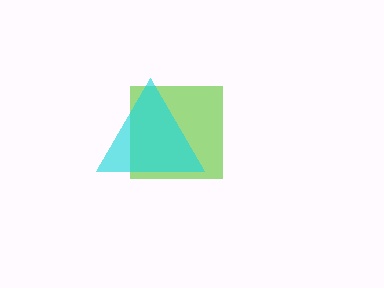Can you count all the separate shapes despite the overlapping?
Yes, there are 2 separate shapes.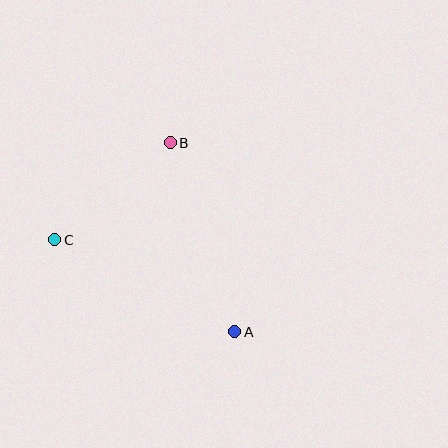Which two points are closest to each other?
Points B and C are closest to each other.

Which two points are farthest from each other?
Points A and C are farthest from each other.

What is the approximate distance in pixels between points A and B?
The distance between A and B is approximately 200 pixels.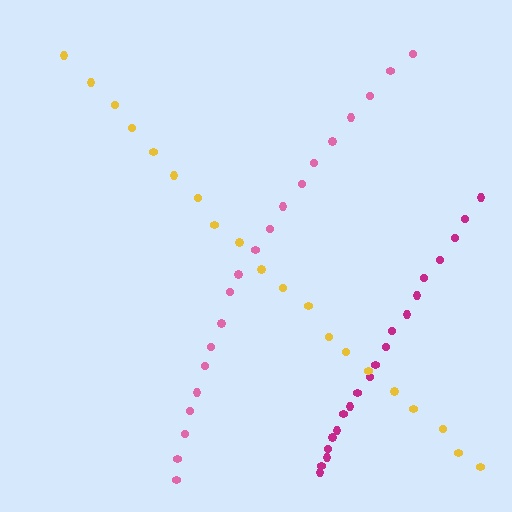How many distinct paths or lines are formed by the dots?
There are 3 distinct paths.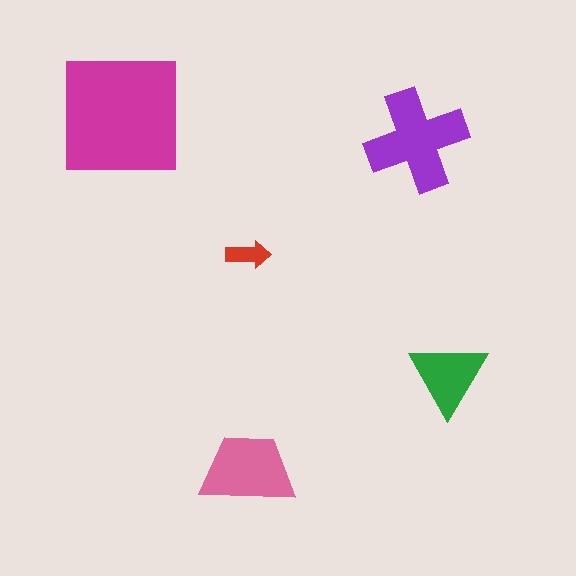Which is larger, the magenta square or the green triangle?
The magenta square.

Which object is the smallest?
The red arrow.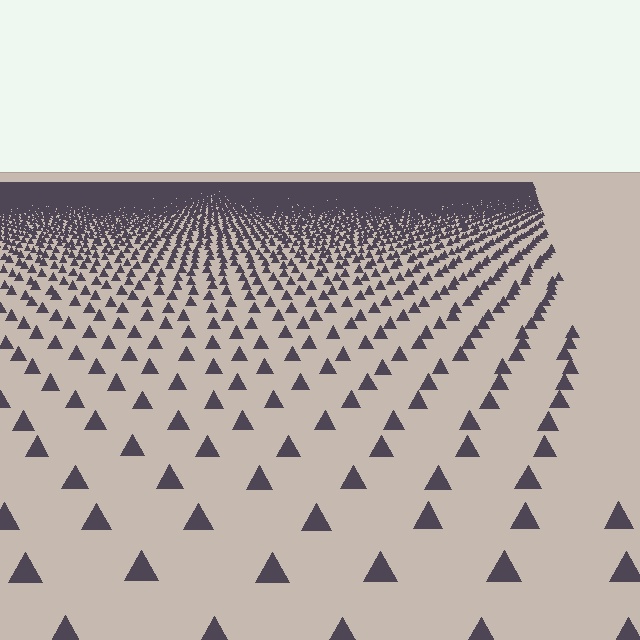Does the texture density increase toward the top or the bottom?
Density increases toward the top.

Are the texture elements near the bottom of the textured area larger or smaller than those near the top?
Larger. Near the bottom, elements are closer to the viewer and appear at a bigger on-screen size.